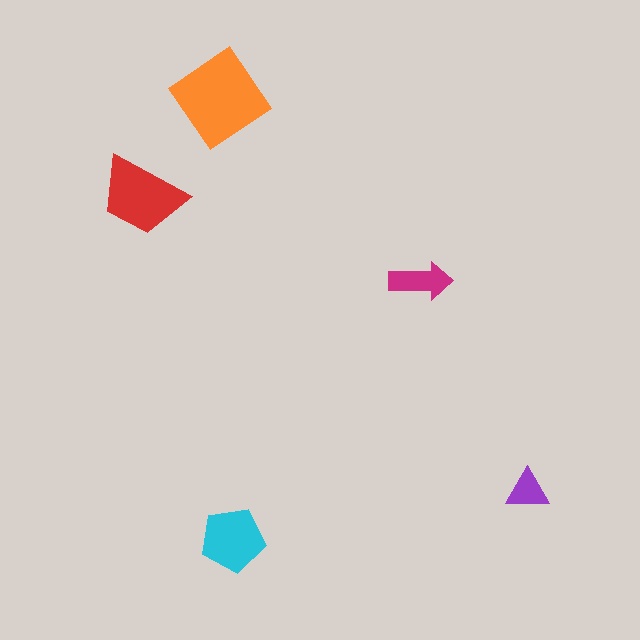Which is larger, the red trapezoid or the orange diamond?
The orange diamond.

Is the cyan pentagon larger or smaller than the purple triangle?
Larger.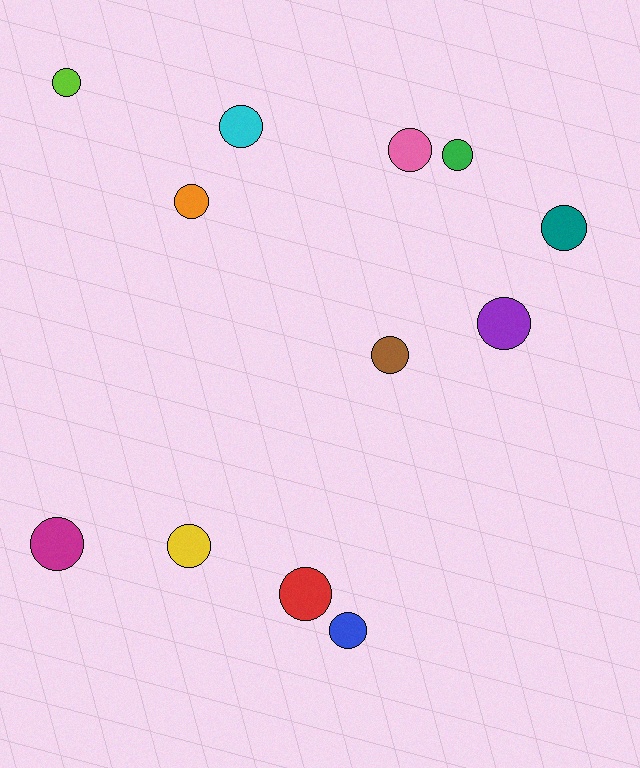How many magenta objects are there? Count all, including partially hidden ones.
There is 1 magenta object.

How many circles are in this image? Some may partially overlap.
There are 12 circles.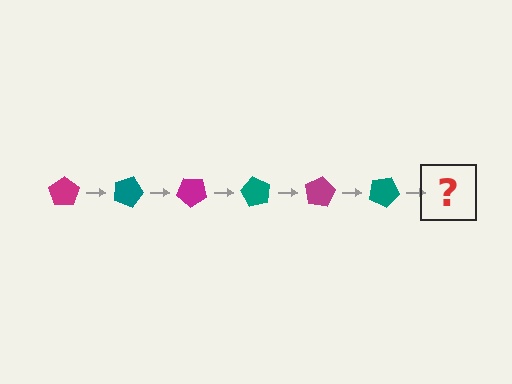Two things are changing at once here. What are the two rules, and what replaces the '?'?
The two rules are that it rotates 20 degrees each step and the color cycles through magenta and teal. The '?' should be a magenta pentagon, rotated 120 degrees from the start.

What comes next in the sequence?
The next element should be a magenta pentagon, rotated 120 degrees from the start.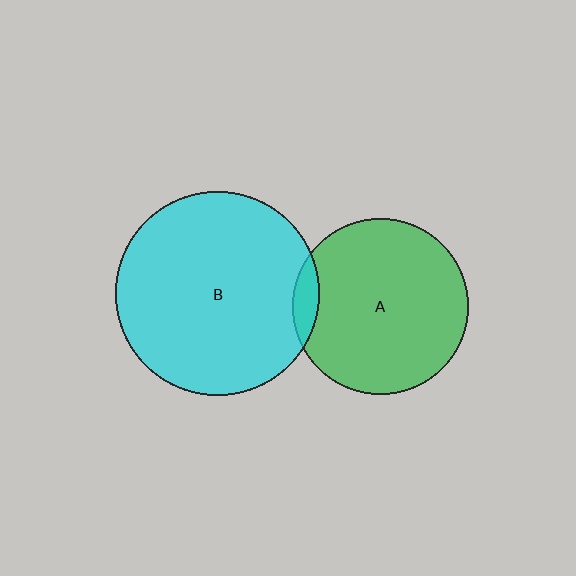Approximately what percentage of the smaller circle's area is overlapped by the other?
Approximately 5%.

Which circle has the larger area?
Circle B (cyan).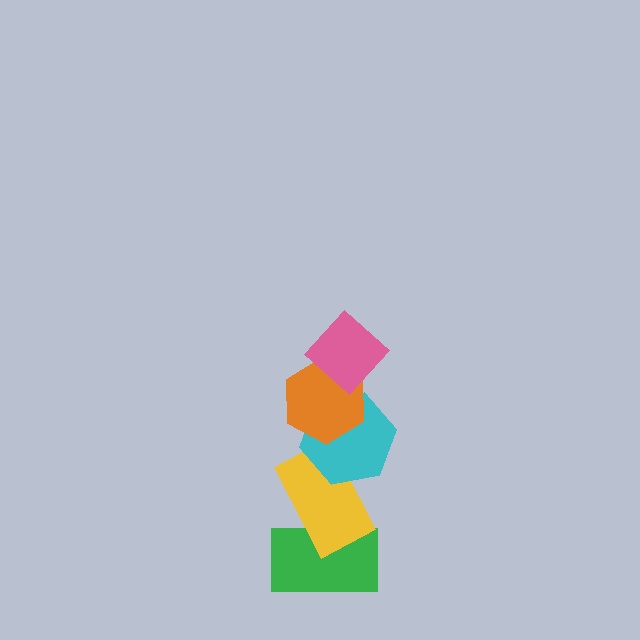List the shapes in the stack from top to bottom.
From top to bottom: the pink diamond, the orange hexagon, the cyan hexagon, the yellow rectangle, the green rectangle.